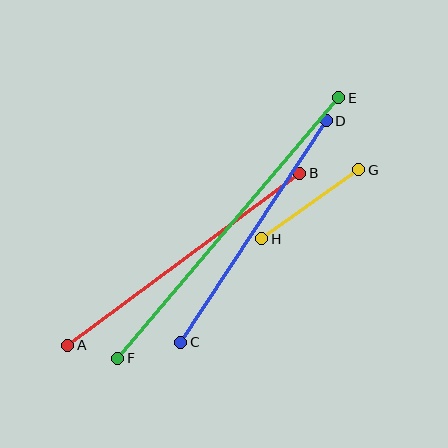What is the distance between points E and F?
The distance is approximately 342 pixels.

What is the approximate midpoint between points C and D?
The midpoint is at approximately (254, 231) pixels.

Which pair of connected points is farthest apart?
Points E and F are farthest apart.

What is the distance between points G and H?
The distance is approximately 119 pixels.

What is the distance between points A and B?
The distance is approximately 289 pixels.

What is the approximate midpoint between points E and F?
The midpoint is at approximately (228, 228) pixels.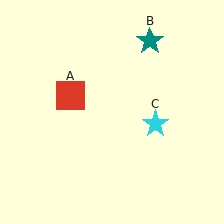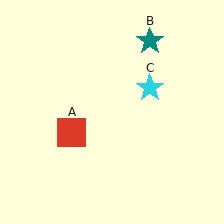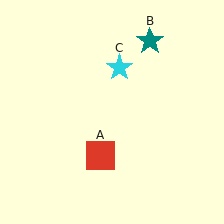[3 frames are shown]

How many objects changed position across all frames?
2 objects changed position: red square (object A), cyan star (object C).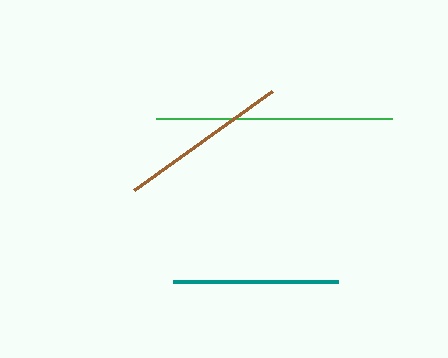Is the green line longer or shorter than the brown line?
The green line is longer than the brown line.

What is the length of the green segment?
The green segment is approximately 236 pixels long.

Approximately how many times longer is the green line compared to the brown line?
The green line is approximately 1.4 times the length of the brown line.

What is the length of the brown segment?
The brown segment is approximately 170 pixels long.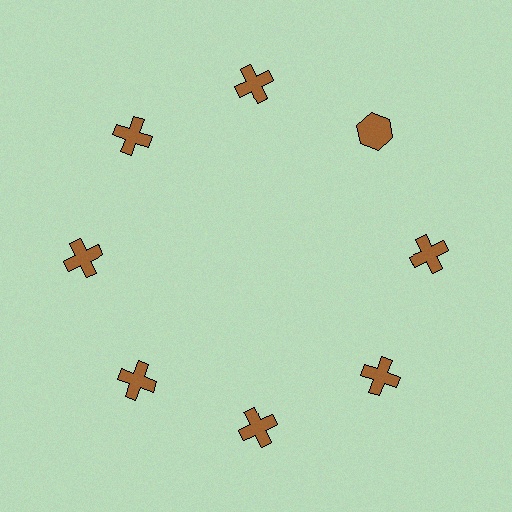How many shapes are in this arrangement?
There are 8 shapes arranged in a ring pattern.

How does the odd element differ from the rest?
It has a different shape: hexagon instead of cross.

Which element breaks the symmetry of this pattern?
The brown hexagon at roughly the 2 o'clock position breaks the symmetry. All other shapes are brown crosses.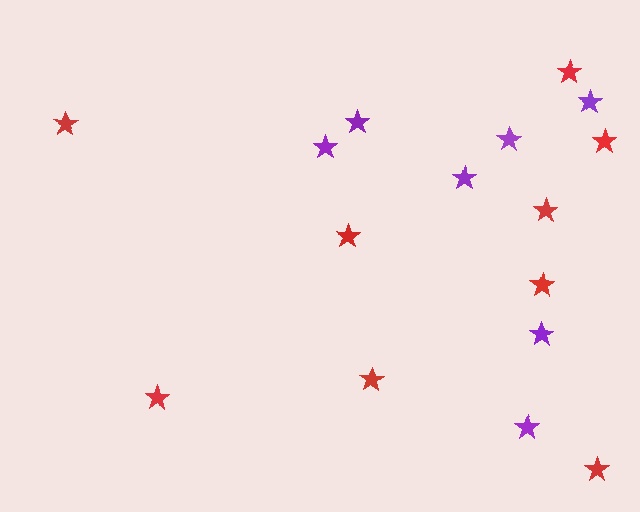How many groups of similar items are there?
There are 2 groups: one group of purple stars (7) and one group of red stars (9).